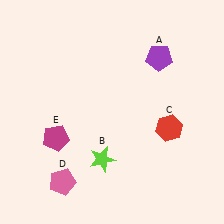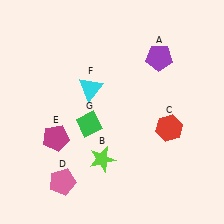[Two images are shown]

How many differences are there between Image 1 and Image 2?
There are 2 differences between the two images.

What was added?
A cyan triangle (F), a green diamond (G) were added in Image 2.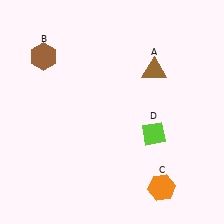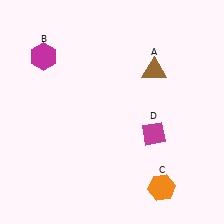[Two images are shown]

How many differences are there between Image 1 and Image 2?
There are 2 differences between the two images.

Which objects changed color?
B changed from brown to magenta. D changed from lime to magenta.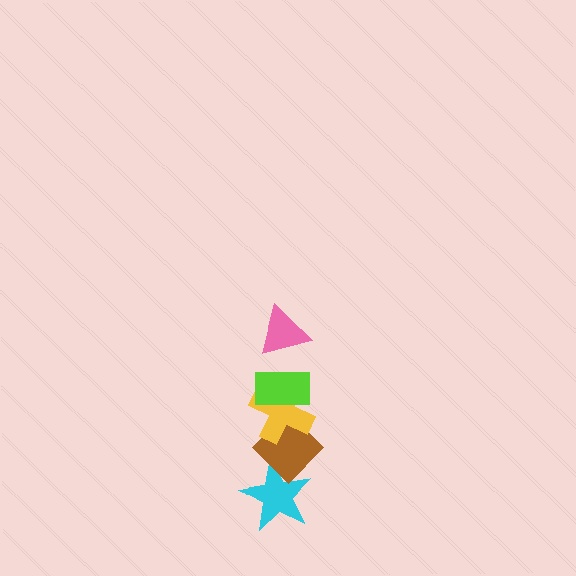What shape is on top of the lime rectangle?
The pink triangle is on top of the lime rectangle.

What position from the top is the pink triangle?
The pink triangle is 1st from the top.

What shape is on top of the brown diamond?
The yellow cross is on top of the brown diamond.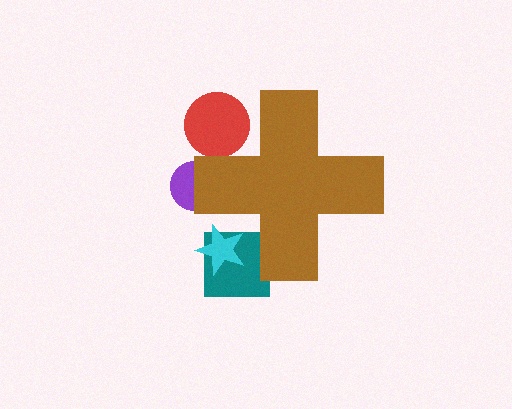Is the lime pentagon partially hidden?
Yes, the lime pentagon is partially hidden behind the brown cross.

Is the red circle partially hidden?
Yes, the red circle is partially hidden behind the brown cross.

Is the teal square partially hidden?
Yes, the teal square is partially hidden behind the brown cross.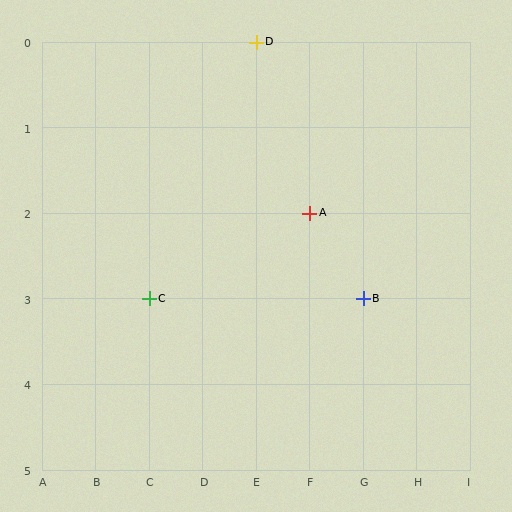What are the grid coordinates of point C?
Point C is at grid coordinates (C, 3).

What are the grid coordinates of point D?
Point D is at grid coordinates (E, 0).